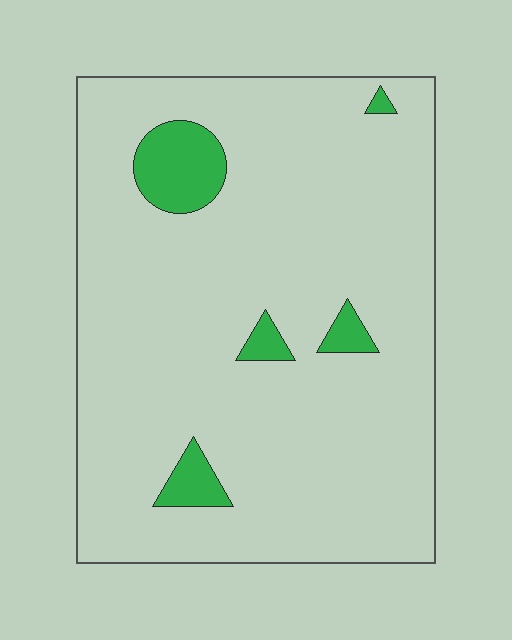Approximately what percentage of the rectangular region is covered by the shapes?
Approximately 10%.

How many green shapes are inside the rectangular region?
5.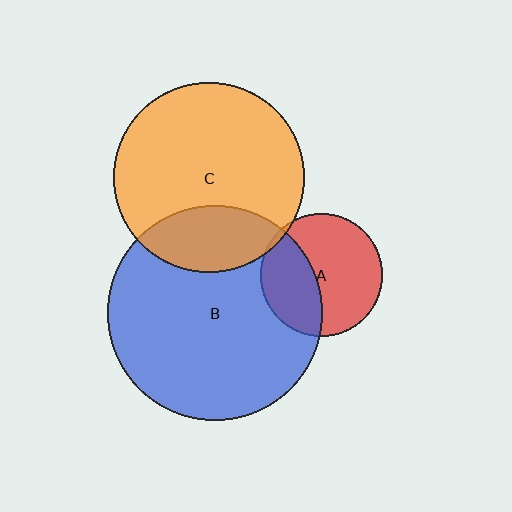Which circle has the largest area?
Circle B (blue).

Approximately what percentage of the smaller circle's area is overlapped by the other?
Approximately 25%.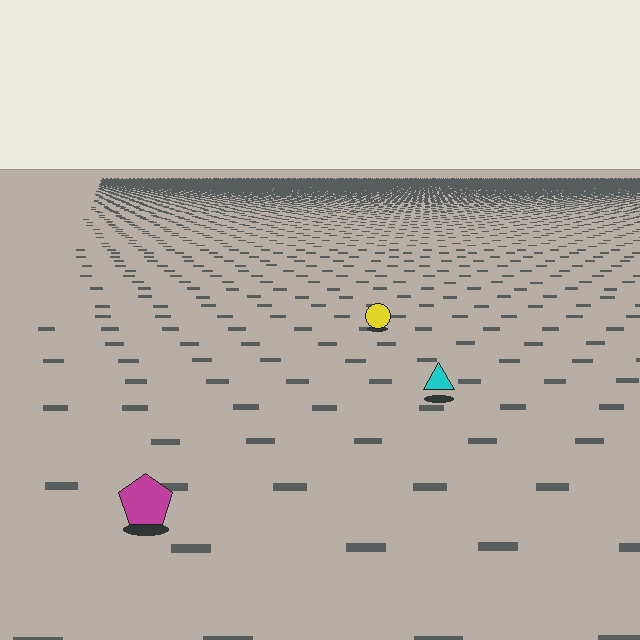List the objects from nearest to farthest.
From nearest to farthest: the magenta pentagon, the cyan triangle, the yellow circle.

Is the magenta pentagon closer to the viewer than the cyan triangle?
Yes. The magenta pentagon is closer — you can tell from the texture gradient: the ground texture is coarser near it.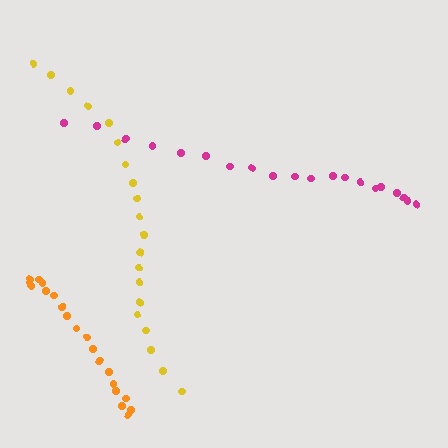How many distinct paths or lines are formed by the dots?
There are 3 distinct paths.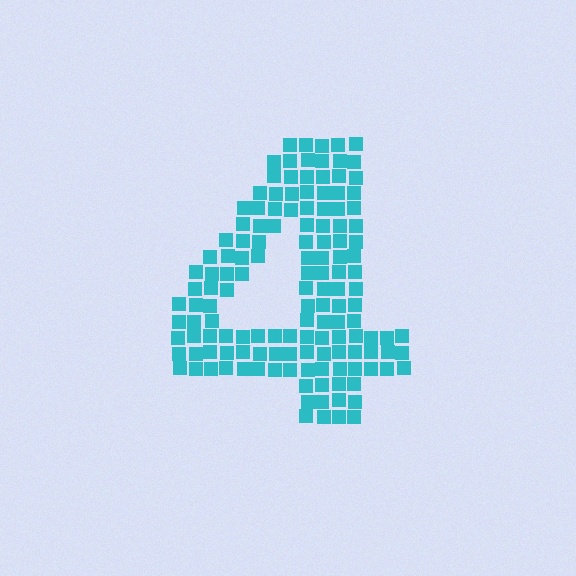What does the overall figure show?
The overall figure shows the digit 4.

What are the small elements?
The small elements are squares.